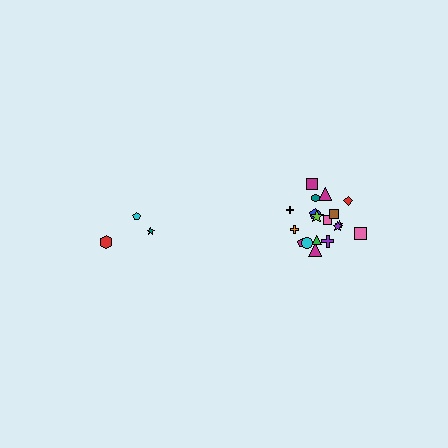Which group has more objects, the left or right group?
The right group.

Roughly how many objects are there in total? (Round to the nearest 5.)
Roughly 20 objects in total.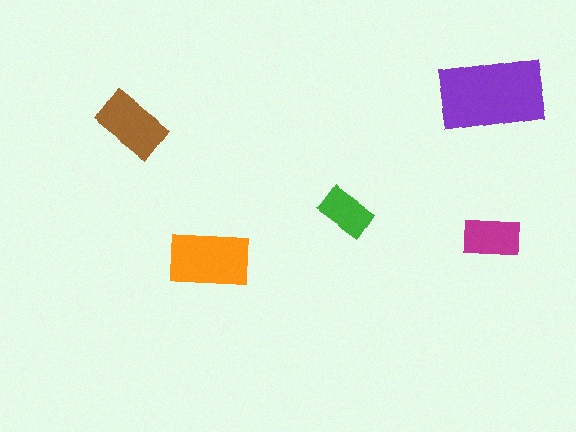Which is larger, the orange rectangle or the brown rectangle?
The orange one.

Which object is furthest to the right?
The magenta rectangle is rightmost.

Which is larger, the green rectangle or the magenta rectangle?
The magenta one.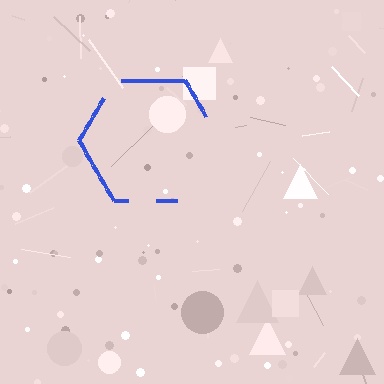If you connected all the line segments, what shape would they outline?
They would outline a hexagon.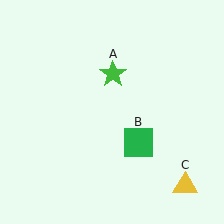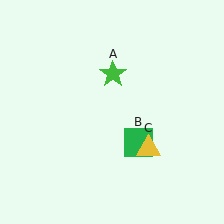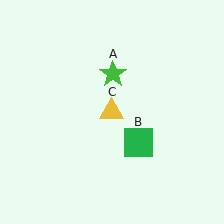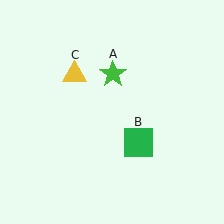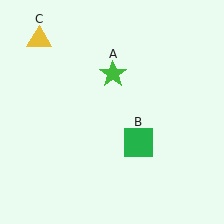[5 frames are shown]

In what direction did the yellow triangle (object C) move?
The yellow triangle (object C) moved up and to the left.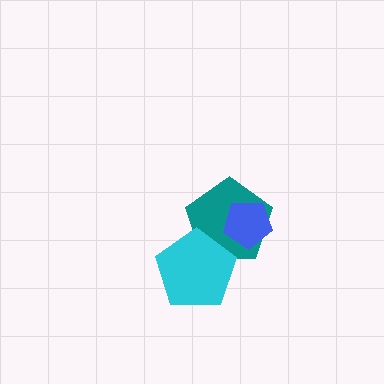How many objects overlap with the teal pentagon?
2 objects overlap with the teal pentagon.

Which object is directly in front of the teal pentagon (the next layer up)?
The blue pentagon is directly in front of the teal pentagon.